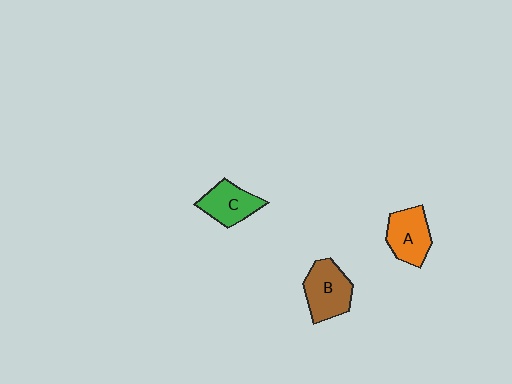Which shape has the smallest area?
Shape C (green).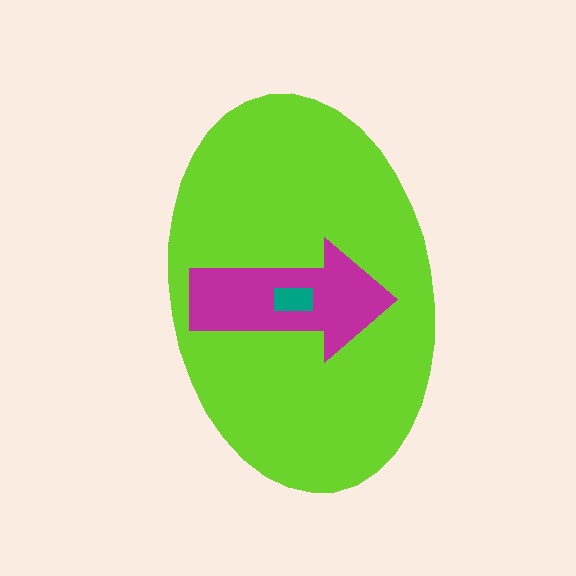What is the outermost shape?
The lime ellipse.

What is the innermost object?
The teal rectangle.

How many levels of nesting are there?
3.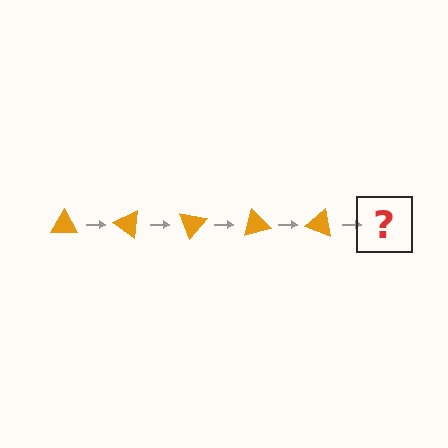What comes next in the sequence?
The next element should be an orange triangle rotated 175 degrees.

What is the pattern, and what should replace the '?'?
The pattern is that the triangle rotates 35 degrees each step. The '?' should be an orange triangle rotated 175 degrees.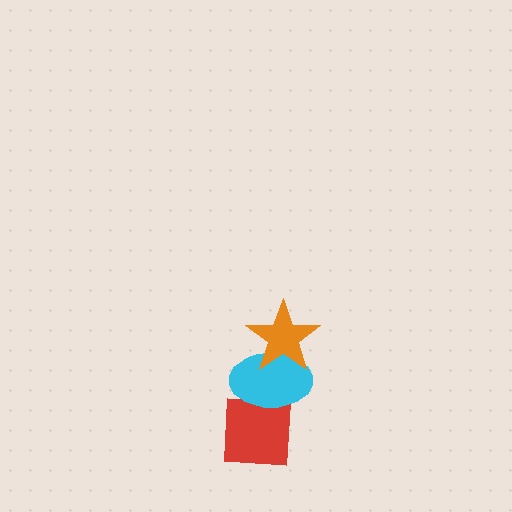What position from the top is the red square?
The red square is 3rd from the top.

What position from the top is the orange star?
The orange star is 1st from the top.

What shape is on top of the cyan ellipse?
The orange star is on top of the cyan ellipse.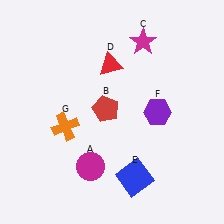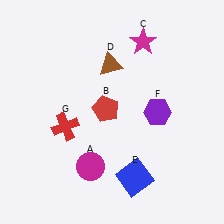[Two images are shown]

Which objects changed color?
D changed from red to brown. G changed from orange to red.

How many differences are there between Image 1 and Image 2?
There are 2 differences between the two images.